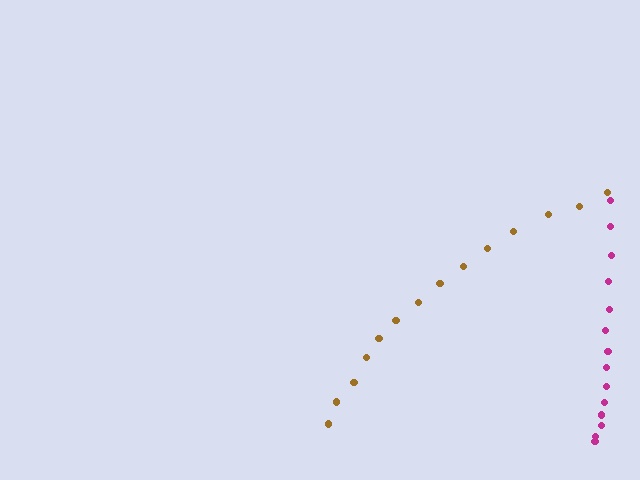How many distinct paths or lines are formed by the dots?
There are 2 distinct paths.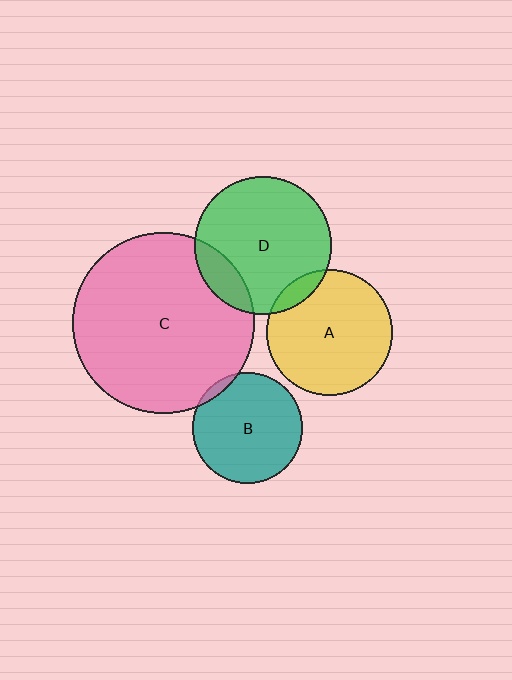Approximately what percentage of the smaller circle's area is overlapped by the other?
Approximately 15%.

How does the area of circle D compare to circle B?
Approximately 1.5 times.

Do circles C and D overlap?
Yes.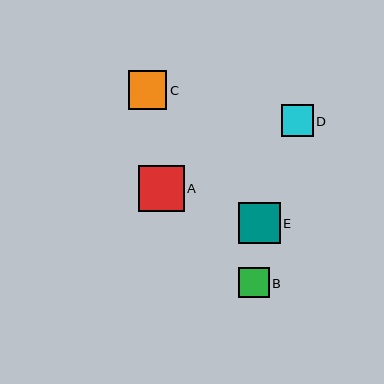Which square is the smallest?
Square B is the smallest with a size of approximately 31 pixels.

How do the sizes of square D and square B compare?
Square D and square B are approximately the same size.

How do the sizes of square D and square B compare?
Square D and square B are approximately the same size.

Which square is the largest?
Square A is the largest with a size of approximately 46 pixels.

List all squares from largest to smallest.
From largest to smallest: A, E, C, D, B.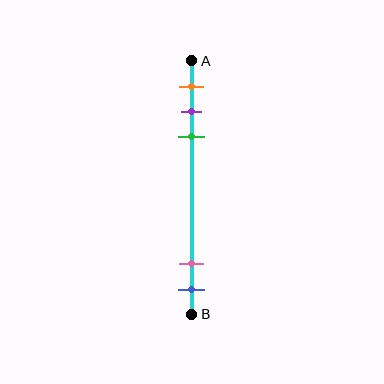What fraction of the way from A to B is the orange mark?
The orange mark is approximately 10% (0.1) of the way from A to B.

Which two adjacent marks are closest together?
The purple and green marks are the closest adjacent pair.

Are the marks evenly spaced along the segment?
No, the marks are not evenly spaced.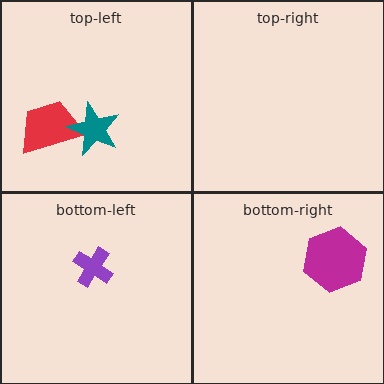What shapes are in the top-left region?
The red trapezoid, the teal star.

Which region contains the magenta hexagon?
The bottom-right region.